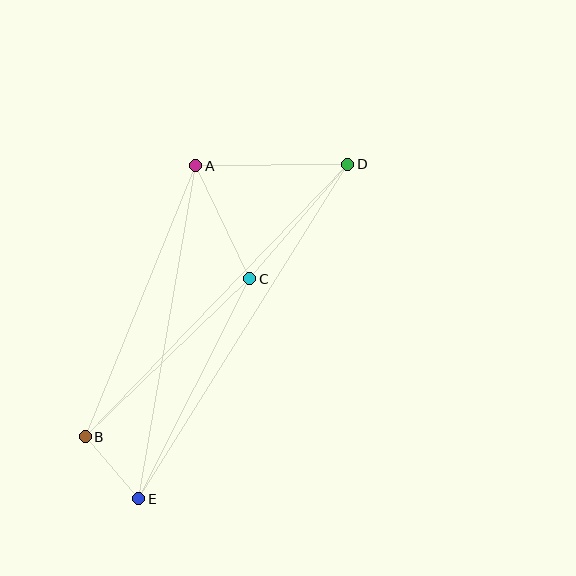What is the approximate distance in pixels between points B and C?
The distance between B and C is approximately 228 pixels.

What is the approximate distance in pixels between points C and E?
The distance between C and E is approximately 246 pixels.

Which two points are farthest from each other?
Points D and E are farthest from each other.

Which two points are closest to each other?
Points B and E are closest to each other.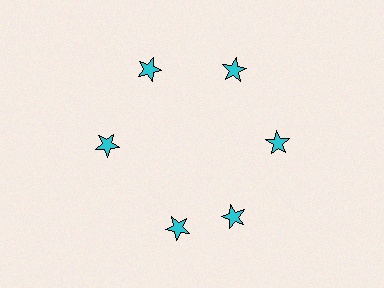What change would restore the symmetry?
The symmetry would be restored by rotating it back into even spacing with its neighbors so that all 6 stars sit at equal angles and equal distance from the center.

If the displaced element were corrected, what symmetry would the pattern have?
It would have 6-fold rotational symmetry — the pattern would map onto itself every 60 degrees.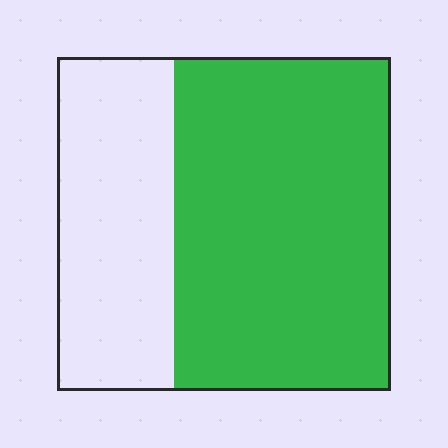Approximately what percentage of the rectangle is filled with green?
Approximately 65%.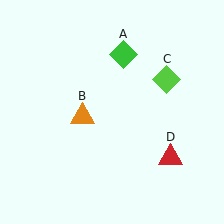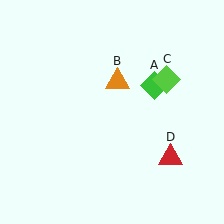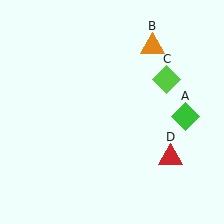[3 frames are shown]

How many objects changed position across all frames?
2 objects changed position: green diamond (object A), orange triangle (object B).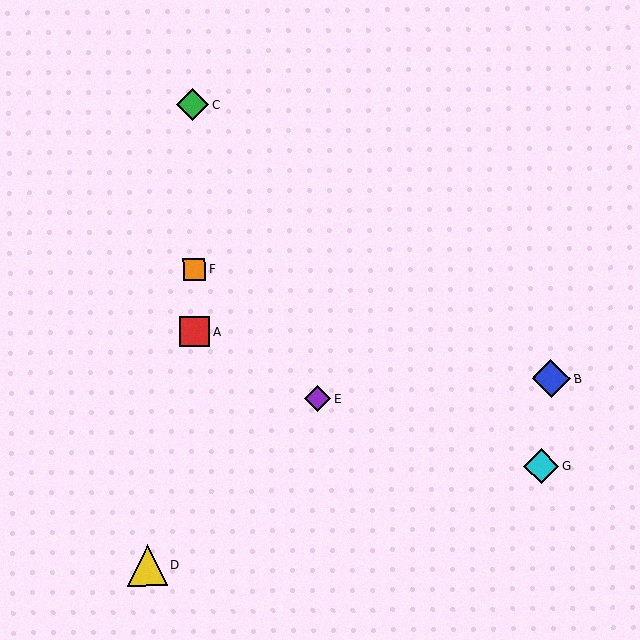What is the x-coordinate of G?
Object G is at x≈541.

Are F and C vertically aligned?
Yes, both are at x≈194.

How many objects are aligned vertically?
3 objects (A, C, F) are aligned vertically.